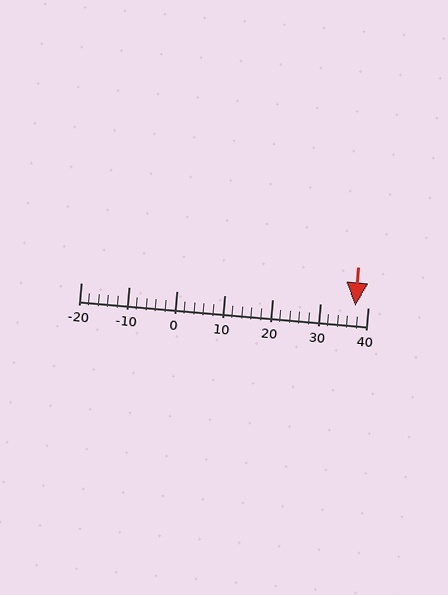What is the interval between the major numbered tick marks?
The major tick marks are spaced 10 units apart.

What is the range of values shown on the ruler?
The ruler shows values from -20 to 40.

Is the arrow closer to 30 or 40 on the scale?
The arrow is closer to 40.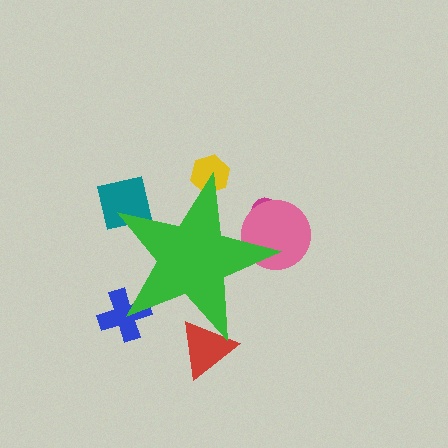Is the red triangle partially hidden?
Yes, the red triangle is partially hidden behind the green star.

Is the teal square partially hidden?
Yes, the teal square is partially hidden behind the green star.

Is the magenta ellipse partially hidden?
Yes, the magenta ellipse is partially hidden behind the green star.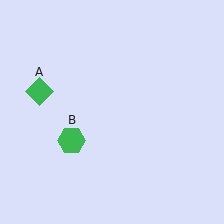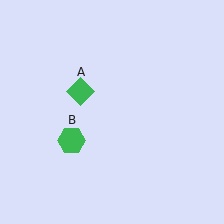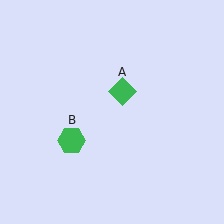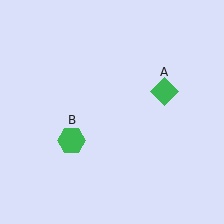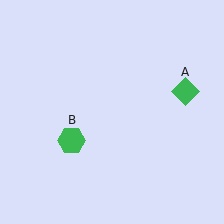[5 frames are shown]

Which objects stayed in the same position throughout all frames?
Green hexagon (object B) remained stationary.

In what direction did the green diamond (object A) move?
The green diamond (object A) moved right.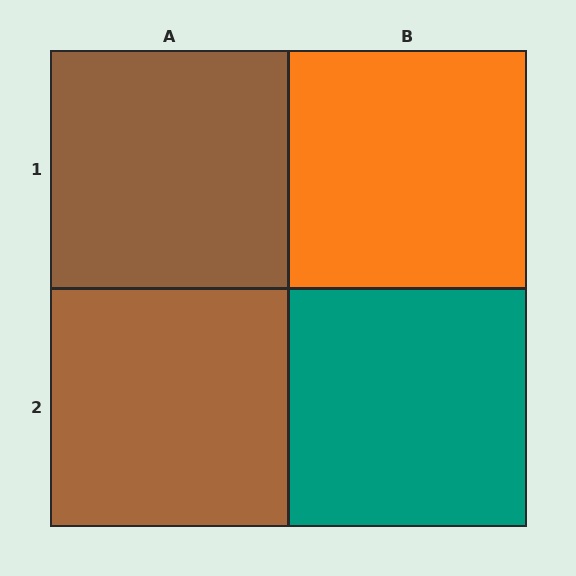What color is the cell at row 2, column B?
Teal.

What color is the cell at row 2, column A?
Brown.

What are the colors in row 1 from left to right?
Brown, orange.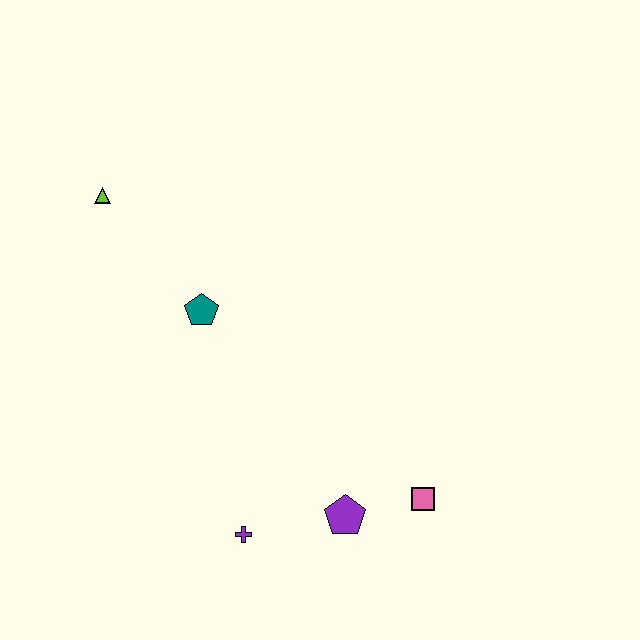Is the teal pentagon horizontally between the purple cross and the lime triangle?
Yes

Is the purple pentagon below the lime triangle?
Yes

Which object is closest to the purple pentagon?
The pink square is closest to the purple pentagon.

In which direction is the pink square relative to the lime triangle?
The pink square is to the right of the lime triangle.